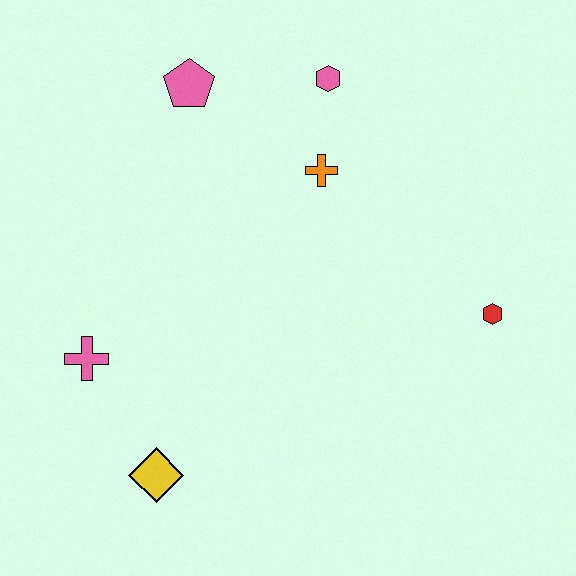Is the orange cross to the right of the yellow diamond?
Yes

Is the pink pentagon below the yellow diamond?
No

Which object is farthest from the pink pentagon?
The yellow diamond is farthest from the pink pentagon.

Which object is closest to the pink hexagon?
The orange cross is closest to the pink hexagon.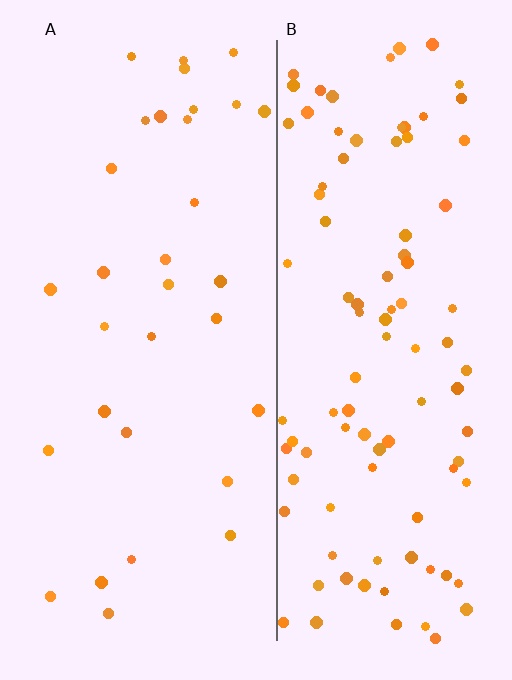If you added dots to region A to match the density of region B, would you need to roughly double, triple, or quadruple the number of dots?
Approximately triple.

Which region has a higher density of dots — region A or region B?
B (the right).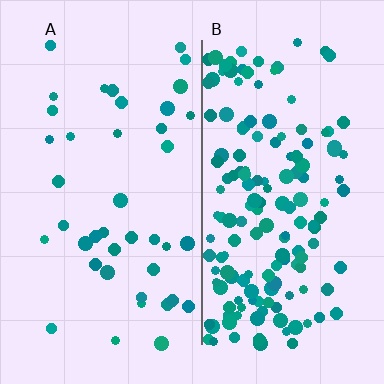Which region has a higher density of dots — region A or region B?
B (the right).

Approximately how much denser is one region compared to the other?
Approximately 3.9× — region B over region A.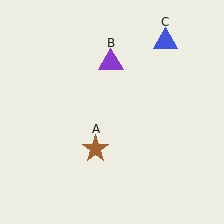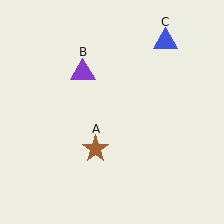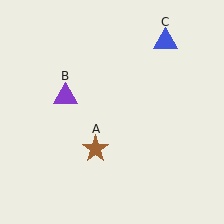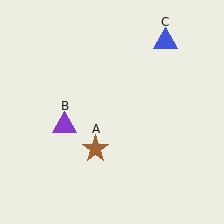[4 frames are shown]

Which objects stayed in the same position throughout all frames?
Brown star (object A) and blue triangle (object C) remained stationary.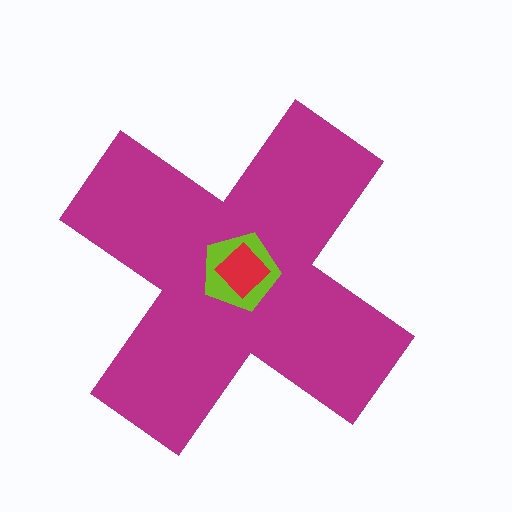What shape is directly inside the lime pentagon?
The red diamond.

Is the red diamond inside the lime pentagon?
Yes.